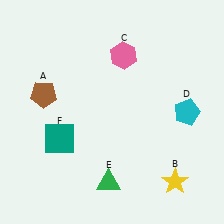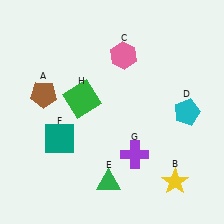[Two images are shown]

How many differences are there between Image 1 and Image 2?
There are 2 differences between the two images.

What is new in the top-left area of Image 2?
A green square (H) was added in the top-left area of Image 2.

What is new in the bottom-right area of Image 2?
A purple cross (G) was added in the bottom-right area of Image 2.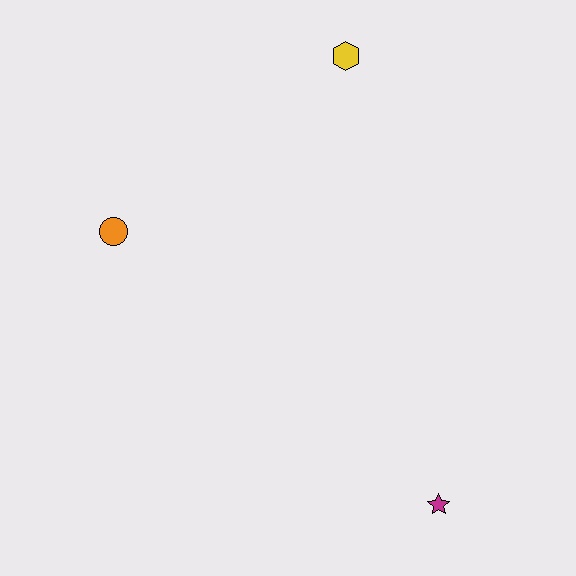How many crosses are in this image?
There are no crosses.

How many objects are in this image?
There are 3 objects.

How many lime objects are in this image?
There are no lime objects.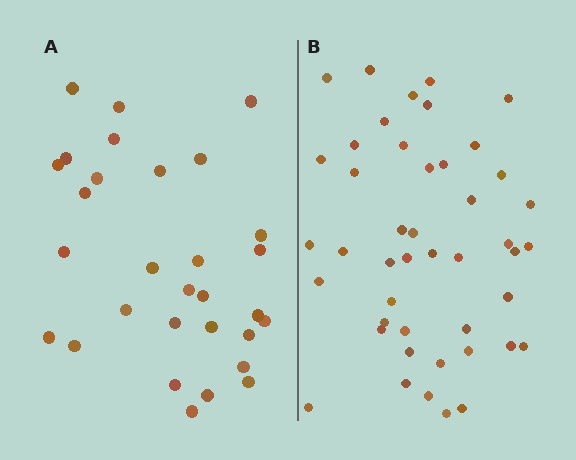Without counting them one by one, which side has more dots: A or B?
Region B (the right region) has more dots.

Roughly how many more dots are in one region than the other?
Region B has approximately 15 more dots than region A.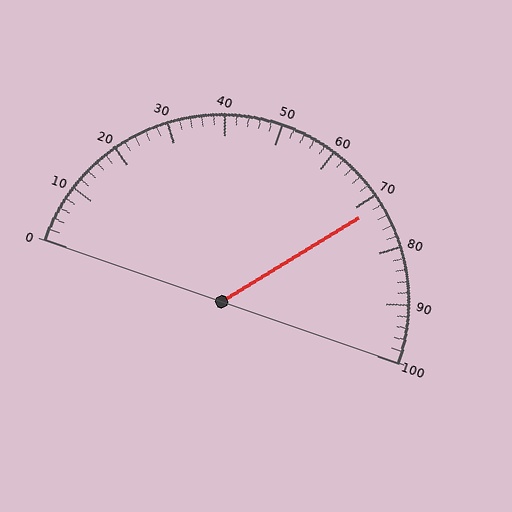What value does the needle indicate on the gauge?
The needle indicates approximately 72.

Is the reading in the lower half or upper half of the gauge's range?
The reading is in the upper half of the range (0 to 100).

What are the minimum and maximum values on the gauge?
The gauge ranges from 0 to 100.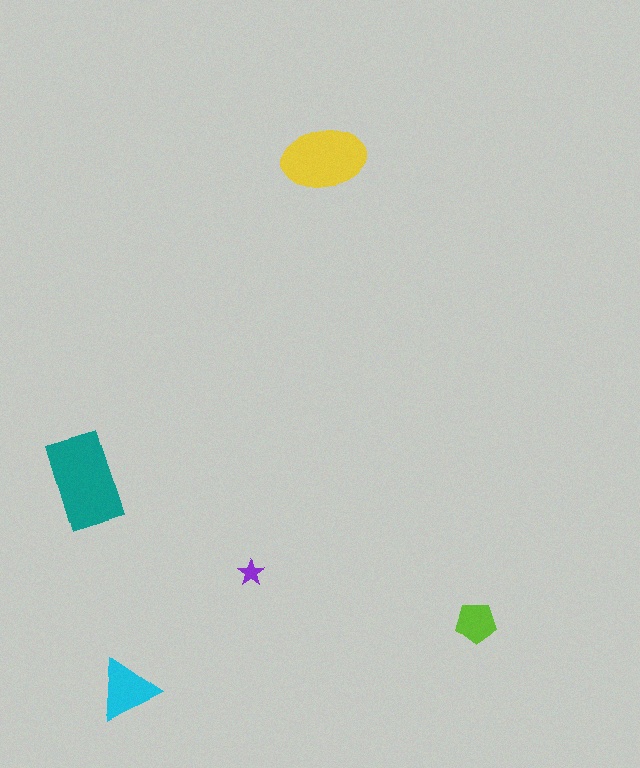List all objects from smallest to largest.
The purple star, the lime pentagon, the cyan triangle, the yellow ellipse, the teal rectangle.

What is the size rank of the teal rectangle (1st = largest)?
1st.